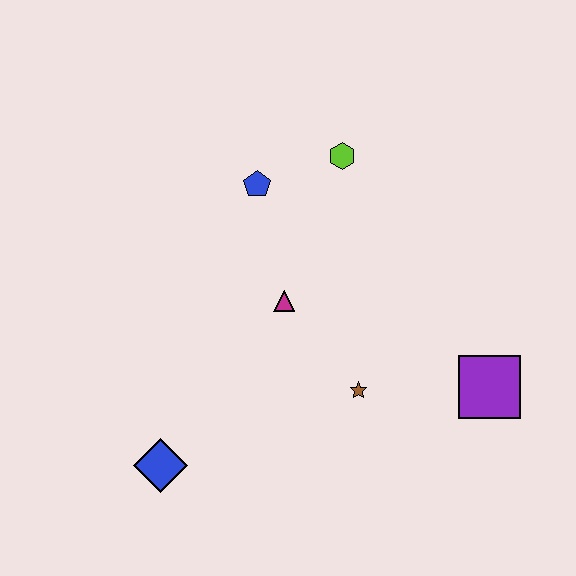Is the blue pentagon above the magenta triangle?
Yes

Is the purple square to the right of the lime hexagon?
Yes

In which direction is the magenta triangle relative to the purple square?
The magenta triangle is to the left of the purple square.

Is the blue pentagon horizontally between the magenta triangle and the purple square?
No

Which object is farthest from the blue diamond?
The lime hexagon is farthest from the blue diamond.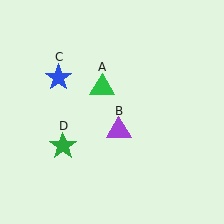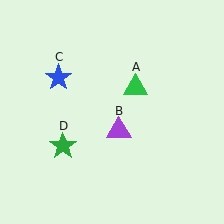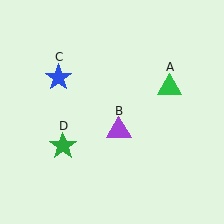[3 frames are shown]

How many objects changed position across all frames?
1 object changed position: green triangle (object A).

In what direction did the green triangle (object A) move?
The green triangle (object A) moved right.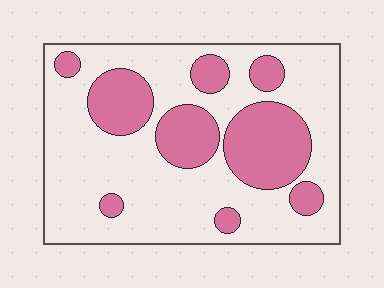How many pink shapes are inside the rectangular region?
9.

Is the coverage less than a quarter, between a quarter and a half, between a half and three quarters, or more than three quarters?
Between a quarter and a half.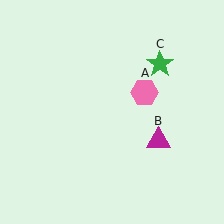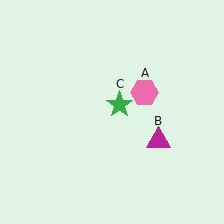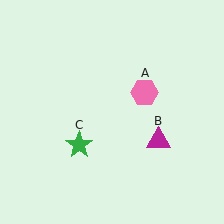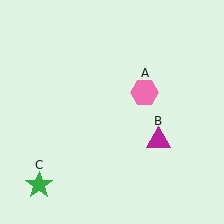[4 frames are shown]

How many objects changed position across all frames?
1 object changed position: green star (object C).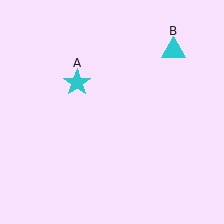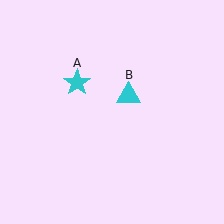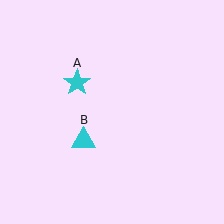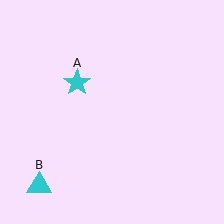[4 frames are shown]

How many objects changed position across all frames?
1 object changed position: cyan triangle (object B).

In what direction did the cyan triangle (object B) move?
The cyan triangle (object B) moved down and to the left.